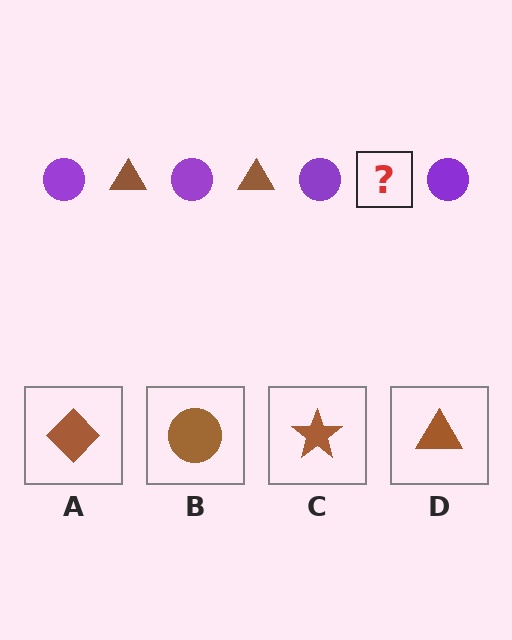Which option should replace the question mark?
Option D.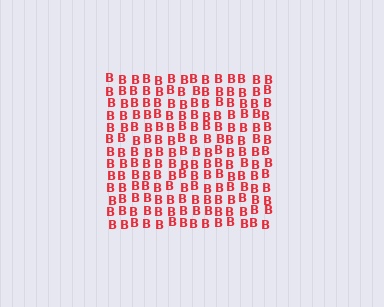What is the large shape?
The large shape is a square.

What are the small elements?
The small elements are letter B's.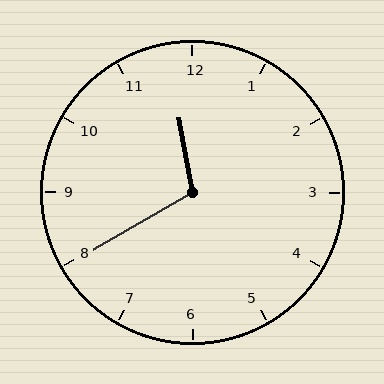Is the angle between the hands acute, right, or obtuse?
It is obtuse.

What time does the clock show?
11:40.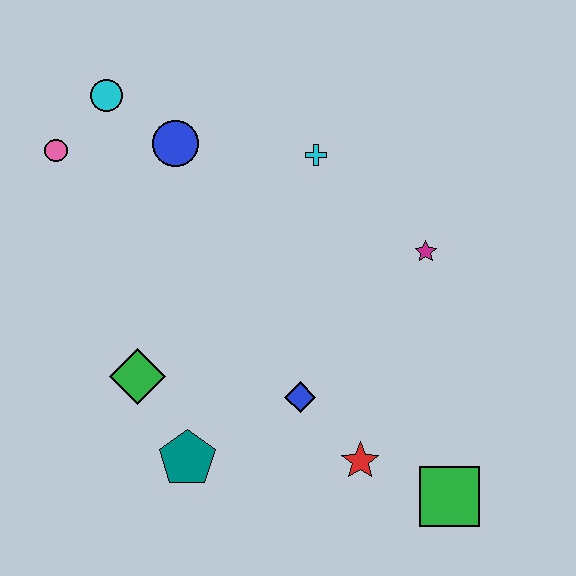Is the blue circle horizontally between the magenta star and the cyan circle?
Yes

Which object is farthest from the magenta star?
The pink circle is farthest from the magenta star.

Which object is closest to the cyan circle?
The pink circle is closest to the cyan circle.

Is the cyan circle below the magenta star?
No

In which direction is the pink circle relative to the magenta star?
The pink circle is to the left of the magenta star.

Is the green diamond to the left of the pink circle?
No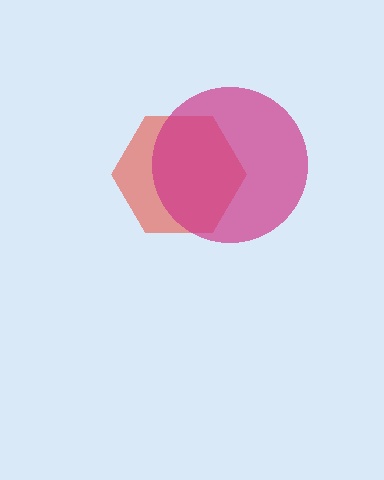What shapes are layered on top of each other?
The layered shapes are: a red hexagon, a magenta circle.